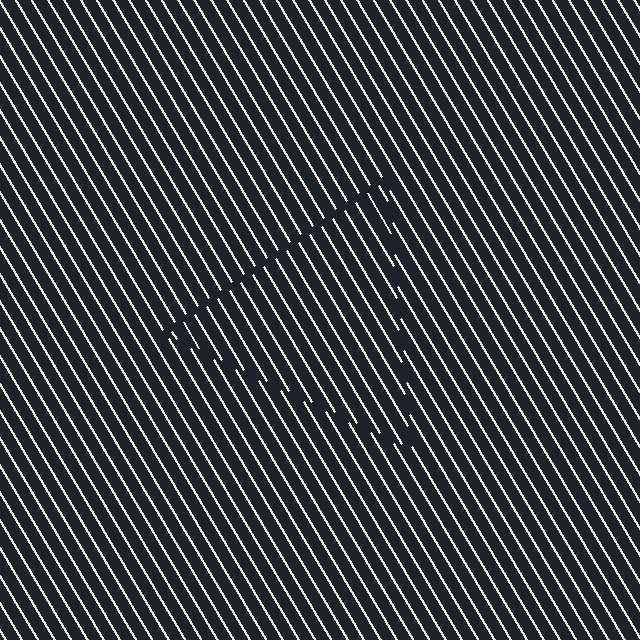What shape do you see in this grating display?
An illusory triangle. The interior of the shape contains the same grating, shifted by half a period — the contour is defined by the phase discontinuity where line-ends from the inner and outer gratings abut.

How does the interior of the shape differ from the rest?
The interior of the shape contains the same grating, shifted by half a period — the contour is defined by the phase discontinuity where line-ends from the inner and outer gratings abut.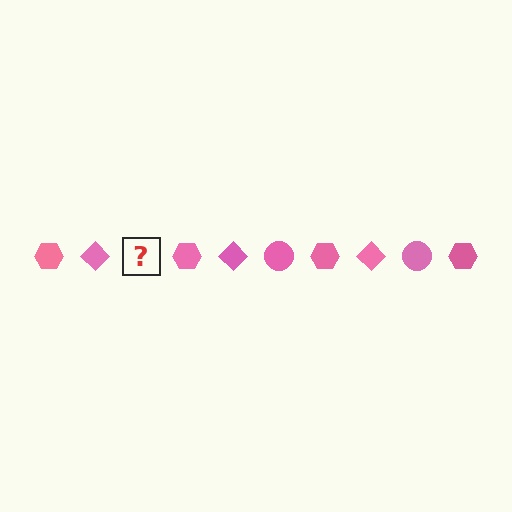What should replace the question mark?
The question mark should be replaced with a pink circle.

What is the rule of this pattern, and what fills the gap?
The rule is that the pattern cycles through hexagon, diamond, circle shapes in pink. The gap should be filled with a pink circle.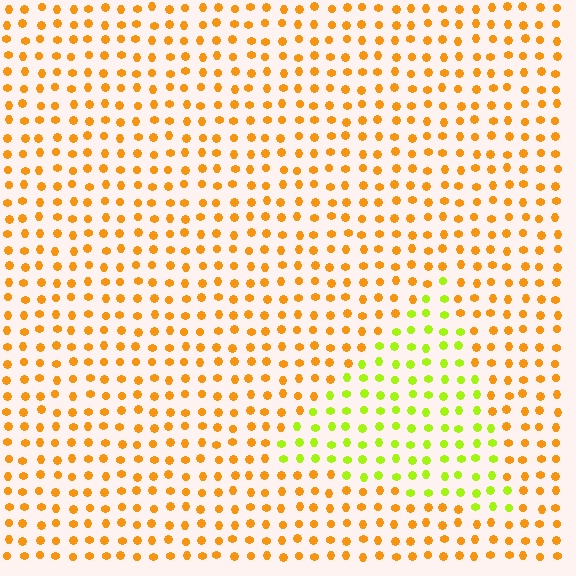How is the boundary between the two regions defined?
The boundary is defined purely by a slight shift in hue (about 48 degrees). Spacing, size, and orientation are identical on both sides.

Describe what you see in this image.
The image is filled with small orange elements in a uniform arrangement. A triangle-shaped region is visible where the elements are tinted to a slightly different hue, forming a subtle color boundary.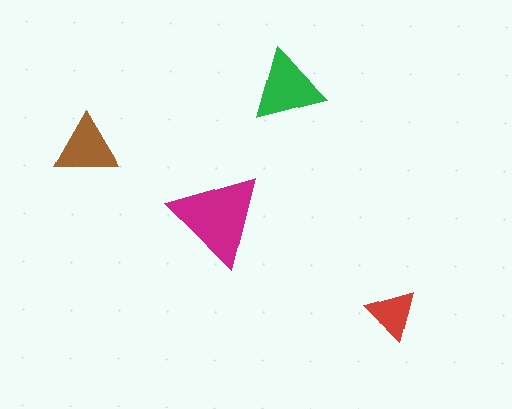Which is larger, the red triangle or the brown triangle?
The brown one.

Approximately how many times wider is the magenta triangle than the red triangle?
About 2 times wider.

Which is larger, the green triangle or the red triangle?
The green one.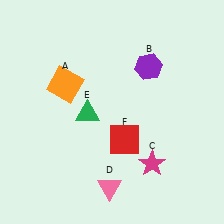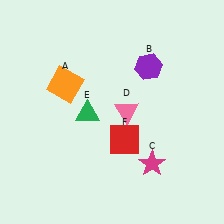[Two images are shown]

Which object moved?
The pink triangle (D) moved up.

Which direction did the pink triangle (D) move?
The pink triangle (D) moved up.